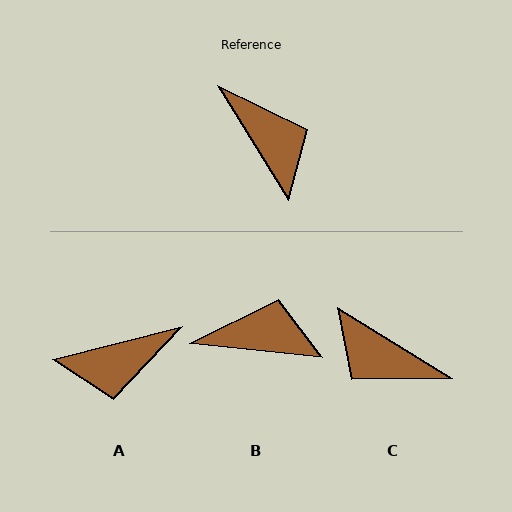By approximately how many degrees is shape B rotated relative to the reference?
Approximately 52 degrees counter-clockwise.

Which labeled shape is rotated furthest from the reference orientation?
C, about 154 degrees away.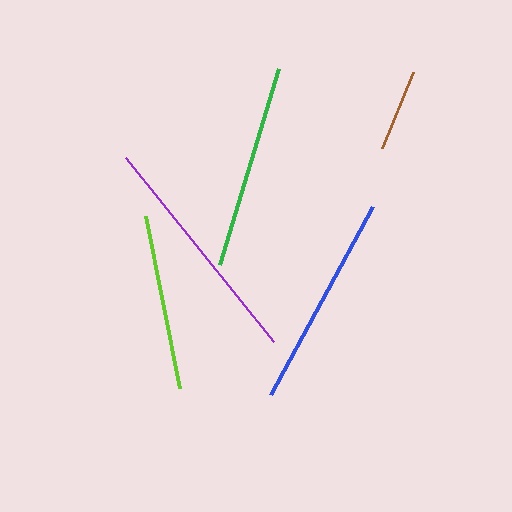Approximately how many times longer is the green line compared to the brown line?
The green line is approximately 2.5 times the length of the brown line.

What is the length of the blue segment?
The blue segment is approximately 213 pixels long.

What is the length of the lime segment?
The lime segment is approximately 175 pixels long.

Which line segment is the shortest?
The brown line is the shortest at approximately 83 pixels.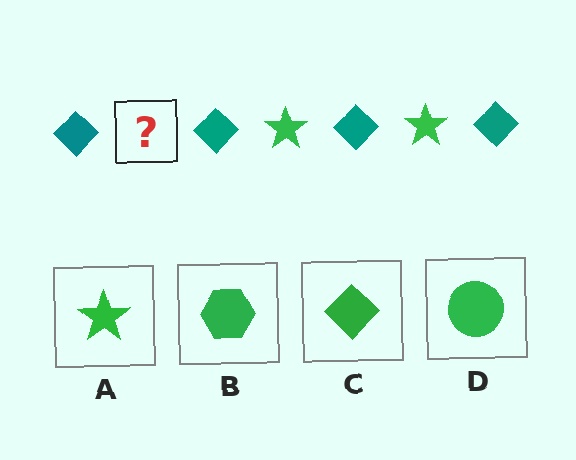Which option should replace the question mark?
Option A.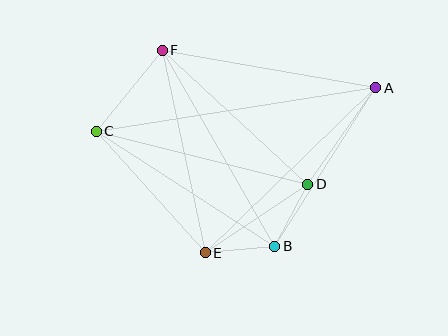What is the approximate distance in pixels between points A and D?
The distance between A and D is approximately 118 pixels.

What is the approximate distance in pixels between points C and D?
The distance between C and D is approximately 218 pixels.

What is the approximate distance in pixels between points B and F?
The distance between B and F is approximately 226 pixels.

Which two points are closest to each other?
Points B and E are closest to each other.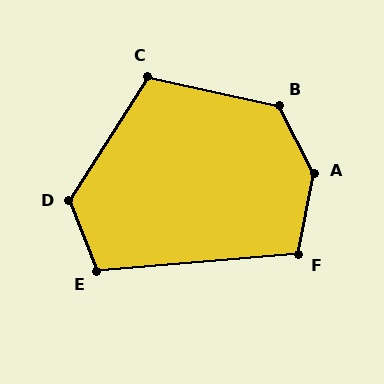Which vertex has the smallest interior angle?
F, at approximately 106 degrees.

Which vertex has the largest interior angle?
A, at approximately 142 degrees.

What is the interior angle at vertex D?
Approximately 126 degrees (obtuse).